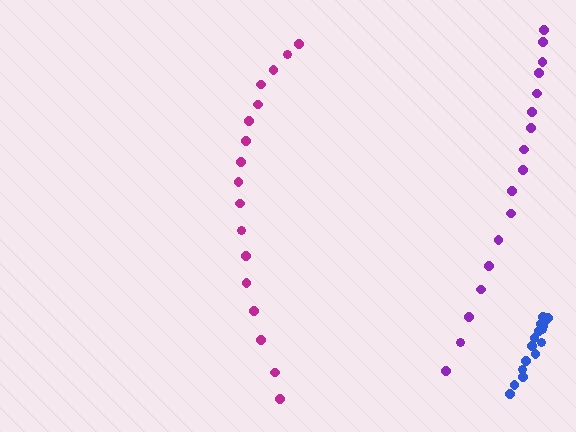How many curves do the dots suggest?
There are 3 distinct paths.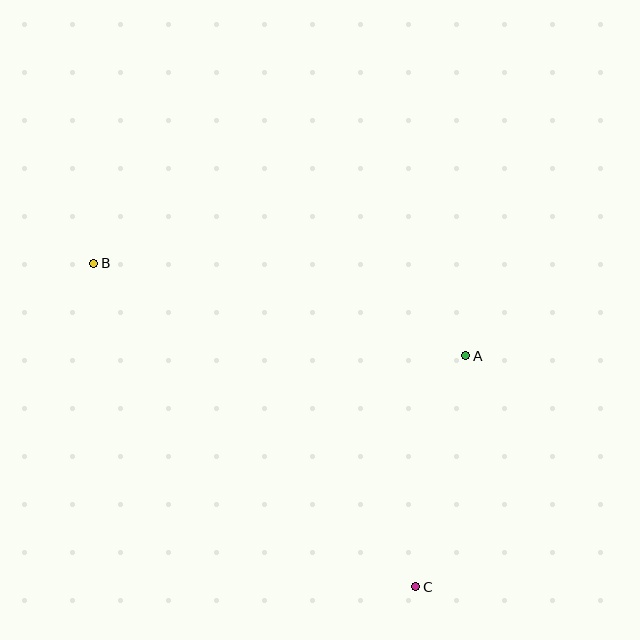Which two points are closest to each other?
Points A and C are closest to each other.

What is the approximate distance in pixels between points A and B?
The distance between A and B is approximately 383 pixels.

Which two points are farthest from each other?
Points B and C are farthest from each other.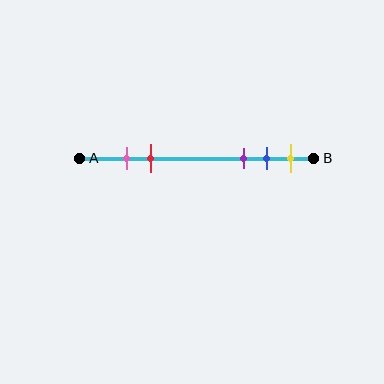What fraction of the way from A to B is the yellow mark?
The yellow mark is approximately 90% (0.9) of the way from A to B.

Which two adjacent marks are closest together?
The pink and red marks are the closest adjacent pair.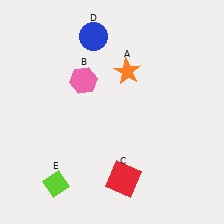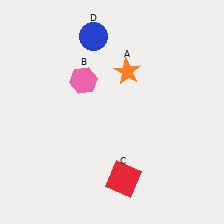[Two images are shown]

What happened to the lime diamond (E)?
The lime diamond (E) was removed in Image 2. It was in the bottom-left area of Image 1.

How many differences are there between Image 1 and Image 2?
There is 1 difference between the two images.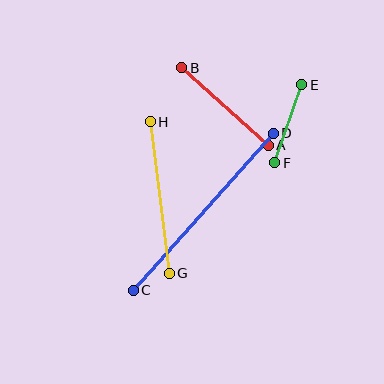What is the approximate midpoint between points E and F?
The midpoint is at approximately (288, 124) pixels.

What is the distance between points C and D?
The distance is approximately 210 pixels.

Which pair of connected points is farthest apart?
Points C and D are farthest apart.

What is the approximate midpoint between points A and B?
The midpoint is at approximately (225, 106) pixels.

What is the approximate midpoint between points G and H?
The midpoint is at approximately (160, 197) pixels.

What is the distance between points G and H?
The distance is approximately 153 pixels.